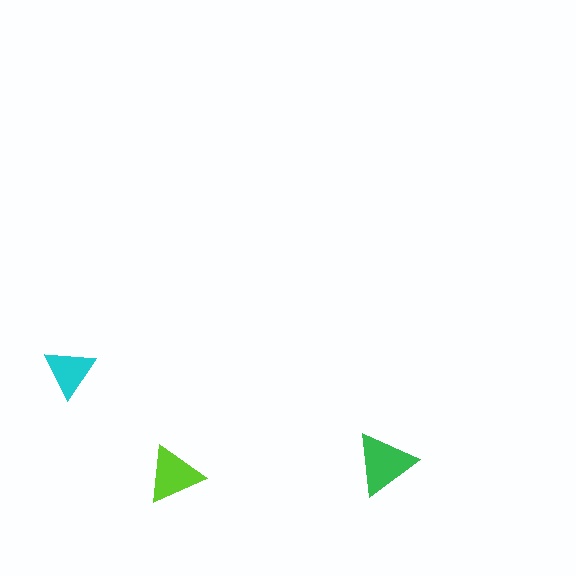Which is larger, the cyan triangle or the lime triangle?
The lime one.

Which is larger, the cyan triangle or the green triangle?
The green one.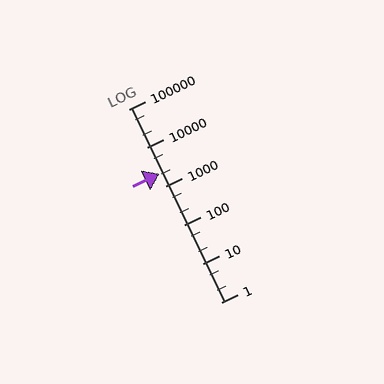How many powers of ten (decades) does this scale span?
The scale spans 5 decades, from 1 to 100000.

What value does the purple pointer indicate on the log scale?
The pointer indicates approximately 2100.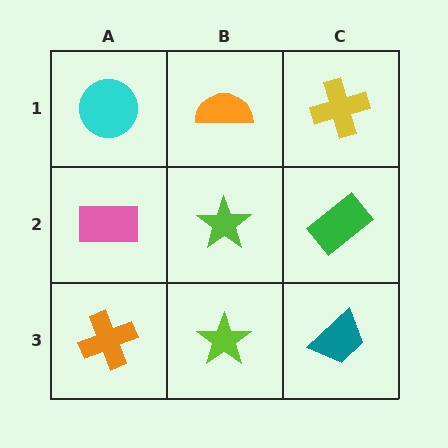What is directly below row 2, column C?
A teal trapezoid.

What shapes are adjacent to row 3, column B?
A lime star (row 2, column B), an orange cross (row 3, column A), a teal trapezoid (row 3, column C).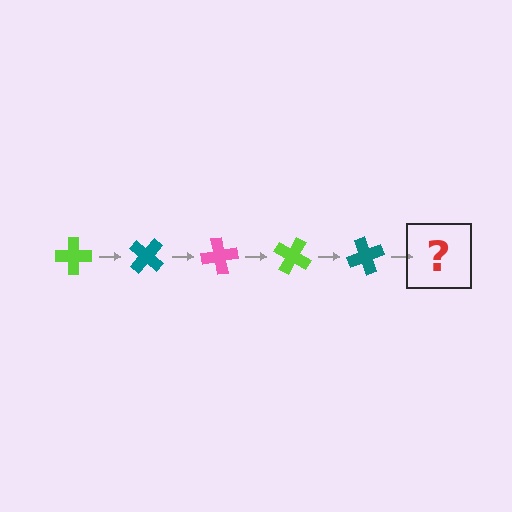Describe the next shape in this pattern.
It should be a pink cross, rotated 200 degrees from the start.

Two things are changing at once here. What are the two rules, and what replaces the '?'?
The two rules are that it rotates 40 degrees each step and the color cycles through lime, teal, and pink. The '?' should be a pink cross, rotated 200 degrees from the start.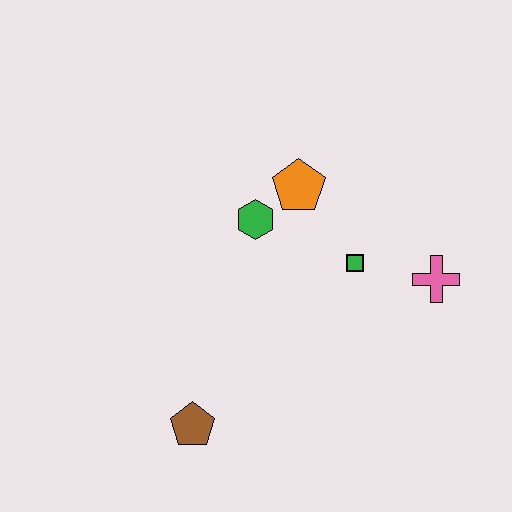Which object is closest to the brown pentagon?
The green hexagon is closest to the brown pentagon.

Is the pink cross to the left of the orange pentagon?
No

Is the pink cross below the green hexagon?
Yes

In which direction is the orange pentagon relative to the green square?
The orange pentagon is above the green square.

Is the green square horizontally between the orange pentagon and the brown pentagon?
No